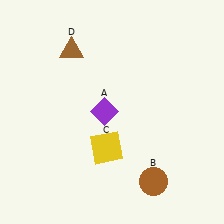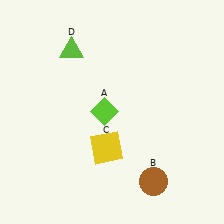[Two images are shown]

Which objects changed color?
A changed from purple to lime. D changed from brown to lime.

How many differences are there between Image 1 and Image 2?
There are 2 differences between the two images.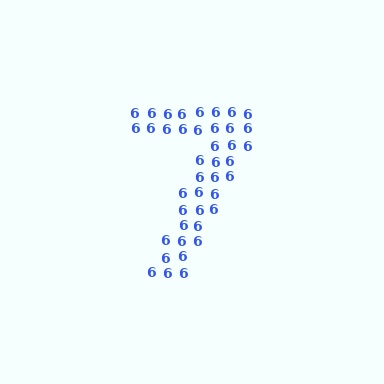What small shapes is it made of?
It is made of small digit 6's.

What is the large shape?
The large shape is the digit 7.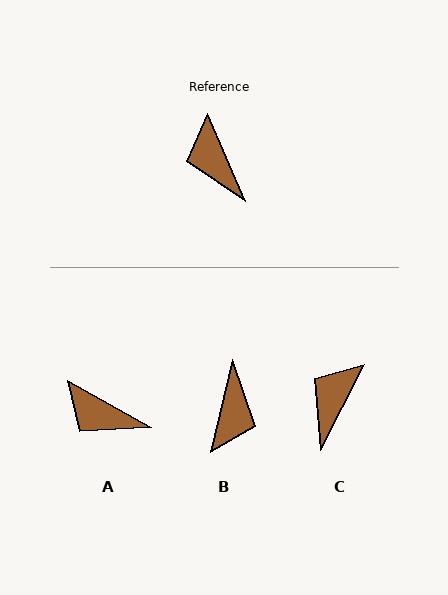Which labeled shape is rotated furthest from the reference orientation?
B, about 143 degrees away.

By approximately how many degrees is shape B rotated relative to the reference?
Approximately 143 degrees counter-clockwise.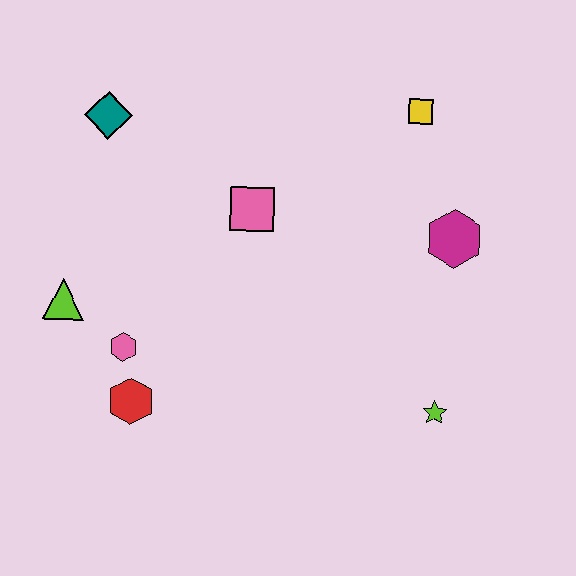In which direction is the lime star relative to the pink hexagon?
The lime star is to the right of the pink hexagon.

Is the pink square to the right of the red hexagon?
Yes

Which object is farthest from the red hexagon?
The yellow square is farthest from the red hexagon.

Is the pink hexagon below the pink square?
Yes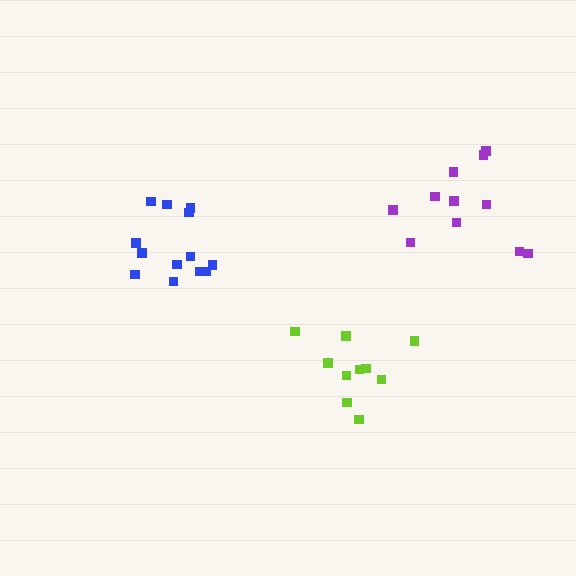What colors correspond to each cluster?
The clusters are colored: lime, purple, blue.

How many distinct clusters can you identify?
There are 3 distinct clusters.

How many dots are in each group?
Group 1: 10 dots, Group 2: 11 dots, Group 3: 13 dots (34 total).